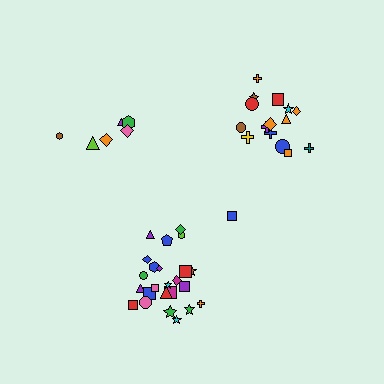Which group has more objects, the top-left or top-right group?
The top-right group.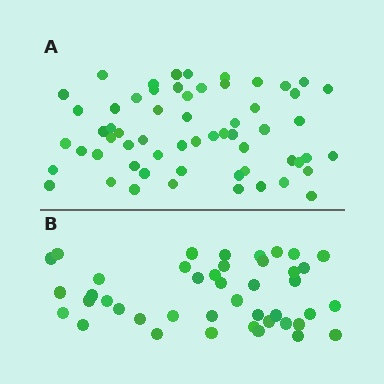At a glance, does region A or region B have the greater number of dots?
Region A (the top region) has more dots.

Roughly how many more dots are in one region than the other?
Region A has approximately 15 more dots than region B.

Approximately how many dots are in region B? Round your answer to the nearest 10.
About 40 dots. (The exact count is 43, which rounds to 40.)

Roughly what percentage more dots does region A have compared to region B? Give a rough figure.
About 40% more.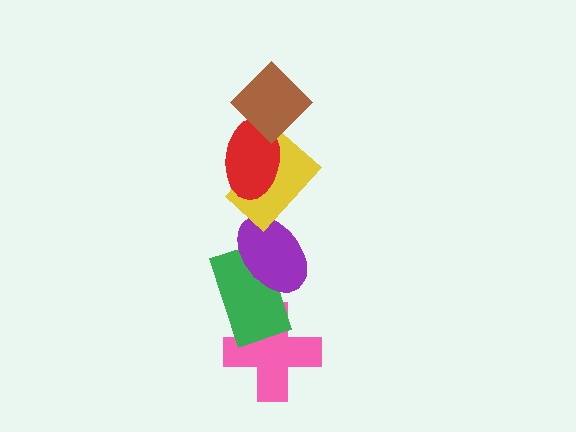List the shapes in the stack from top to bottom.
From top to bottom: the brown diamond, the red ellipse, the yellow rectangle, the purple ellipse, the green rectangle, the pink cross.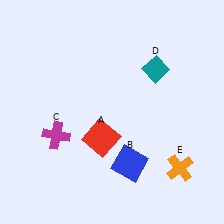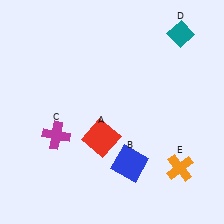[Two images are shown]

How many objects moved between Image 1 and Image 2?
1 object moved between the two images.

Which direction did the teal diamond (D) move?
The teal diamond (D) moved up.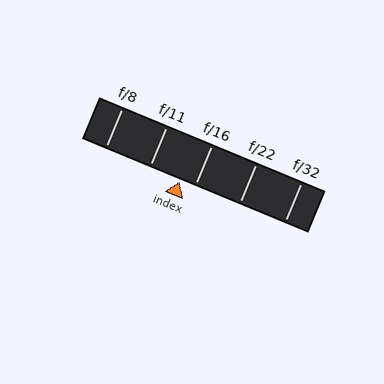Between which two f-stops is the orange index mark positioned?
The index mark is between f/11 and f/16.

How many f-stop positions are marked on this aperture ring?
There are 5 f-stop positions marked.